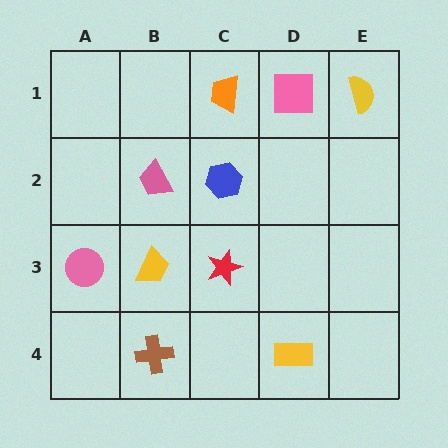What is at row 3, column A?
A pink circle.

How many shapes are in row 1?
3 shapes.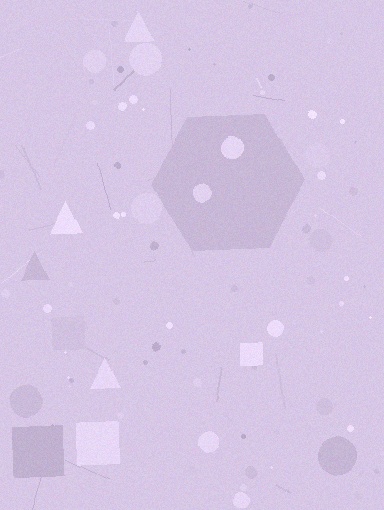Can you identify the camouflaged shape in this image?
The camouflaged shape is a hexagon.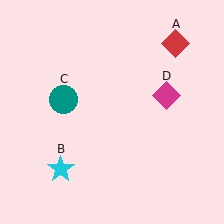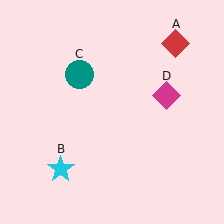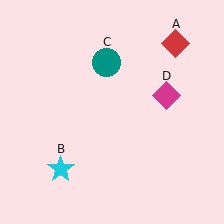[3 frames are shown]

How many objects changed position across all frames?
1 object changed position: teal circle (object C).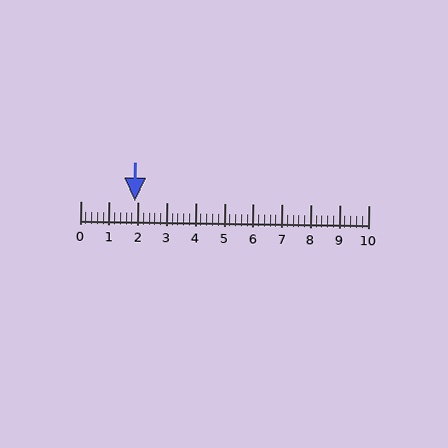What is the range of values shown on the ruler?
The ruler shows values from 0 to 10.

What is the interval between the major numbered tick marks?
The major tick marks are spaced 1 units apart.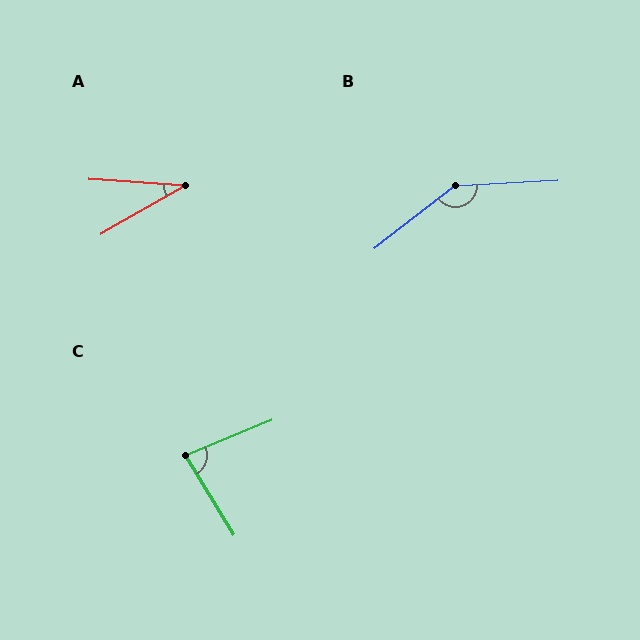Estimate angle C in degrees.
Approximately 81 degrees.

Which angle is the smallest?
A, at approximately 33 degrees.